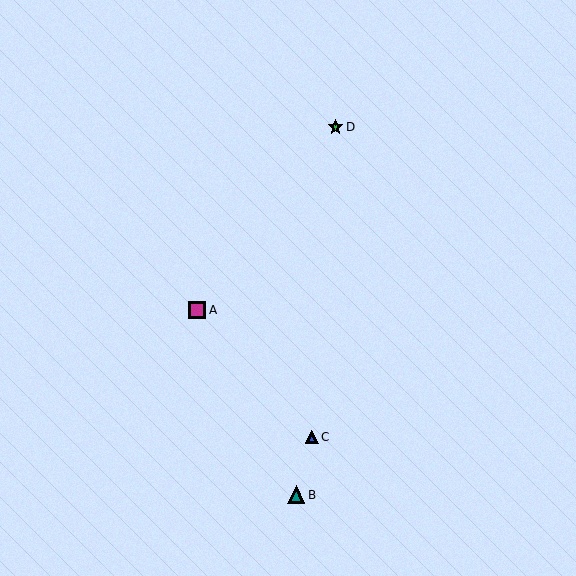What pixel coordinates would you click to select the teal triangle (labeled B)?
Click at (296, 495) to select the teal triangle B.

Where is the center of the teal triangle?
The center of the teal triangle is at (296, 495).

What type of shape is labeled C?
Shape C is a blue triangle.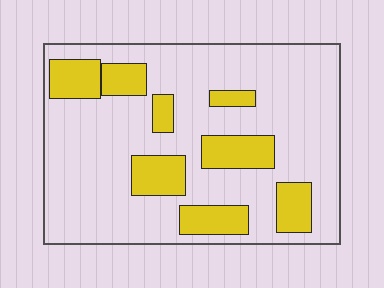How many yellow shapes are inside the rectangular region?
8.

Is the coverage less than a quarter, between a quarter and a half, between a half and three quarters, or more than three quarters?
Less than a quarter.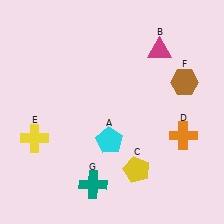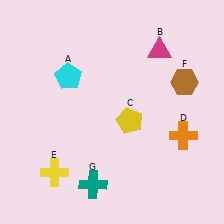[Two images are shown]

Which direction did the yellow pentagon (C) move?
The yellow pentagon (C) moved up.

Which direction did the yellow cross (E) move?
The yellow cross (E) moved down.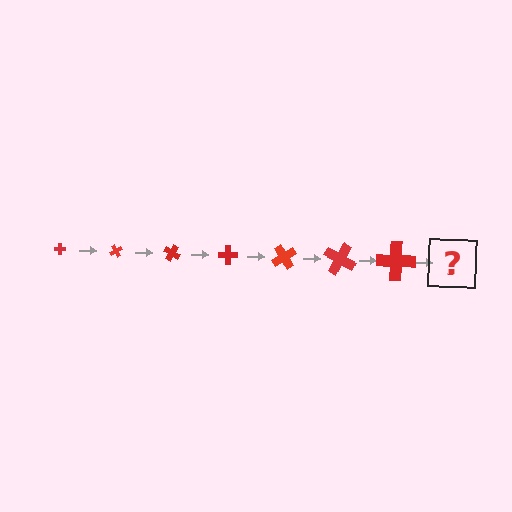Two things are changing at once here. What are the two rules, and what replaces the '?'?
The two rules are that the cross grows larger each step and it rotates 60 degrees each step. The '?' should be a cross, larger than the previous one and rotated 420 degrees from the start.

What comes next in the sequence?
The next element should be a cross, larger than the previous one and rotated 420 degrees from the start.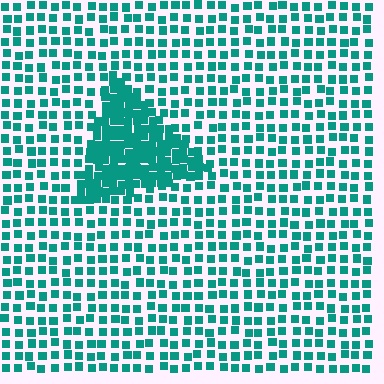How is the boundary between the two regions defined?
The boundary is defined by a change in element density (approximately 2.4x ratio). All elements are the same color, size, and shape.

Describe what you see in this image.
The image contains small teal elements arranged at two different densities. A triangle-shaped region is visible where the elements are more densely packed than the surrounding area.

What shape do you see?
I see a triangle.